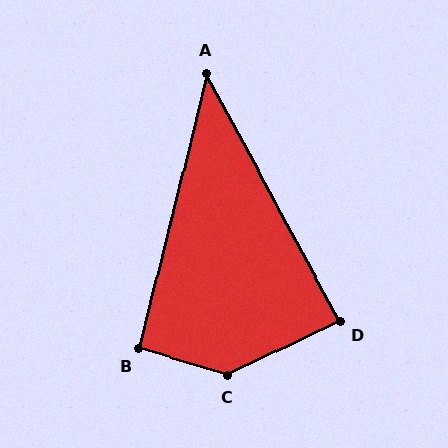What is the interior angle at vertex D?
Approximately 87 degrees (approximately right).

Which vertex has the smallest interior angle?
A, at approximately 42 degrees.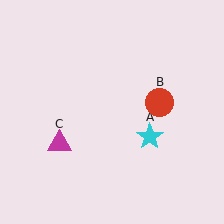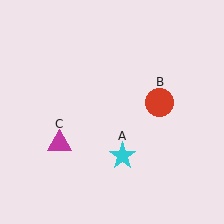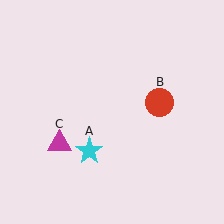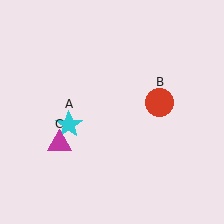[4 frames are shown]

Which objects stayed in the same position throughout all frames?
Red circle (object B) and magenta triangle (object C) remained stationary.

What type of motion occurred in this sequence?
The cyan star (object A) rotated clockwise around the center of the scene.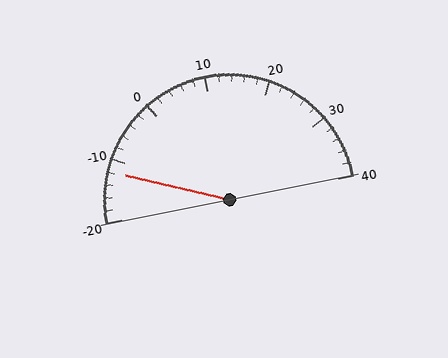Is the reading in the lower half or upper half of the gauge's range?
The reading is in the lower half of the range (-20 to 40).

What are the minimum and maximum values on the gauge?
The gauge ranges from -20 to 40.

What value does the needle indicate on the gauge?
The needle indicates approximately -12.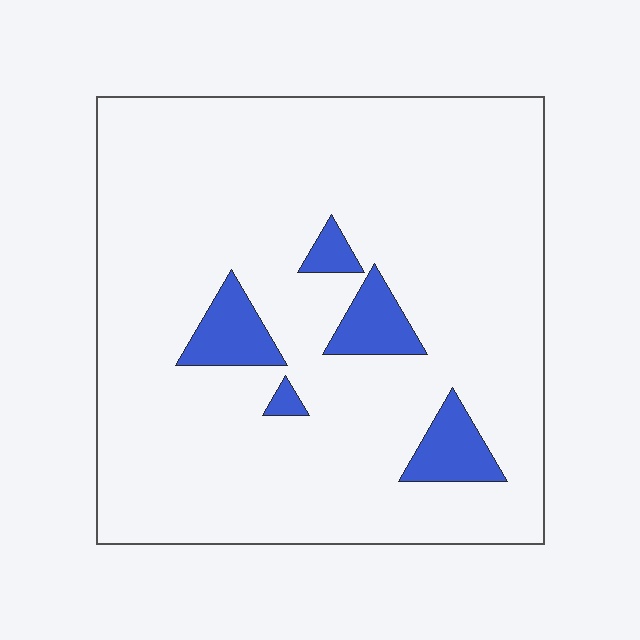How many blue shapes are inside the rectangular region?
5.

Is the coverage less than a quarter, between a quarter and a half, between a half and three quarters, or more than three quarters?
Less than a quarter.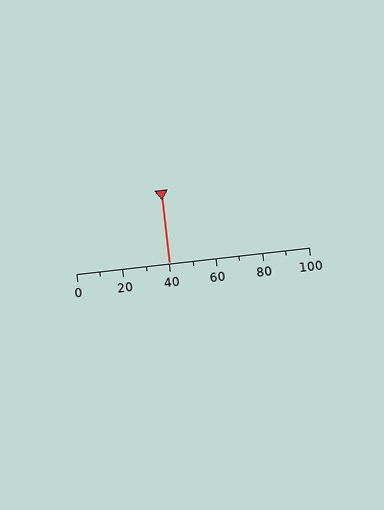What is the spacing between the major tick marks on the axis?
The major ticks are spaced 20 apart.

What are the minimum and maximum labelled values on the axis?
The axis runs from 0 to 100.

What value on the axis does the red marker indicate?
The marker indicates approximately 40.